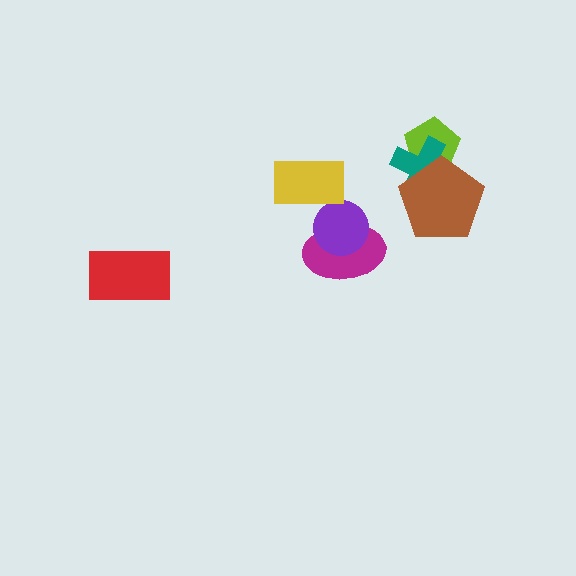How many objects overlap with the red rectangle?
0 objects overlap with the red rectangle.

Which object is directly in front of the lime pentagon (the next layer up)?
The teal cross is directly in front of the lime pentagon.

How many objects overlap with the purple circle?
2 objects overlap with the purple circle.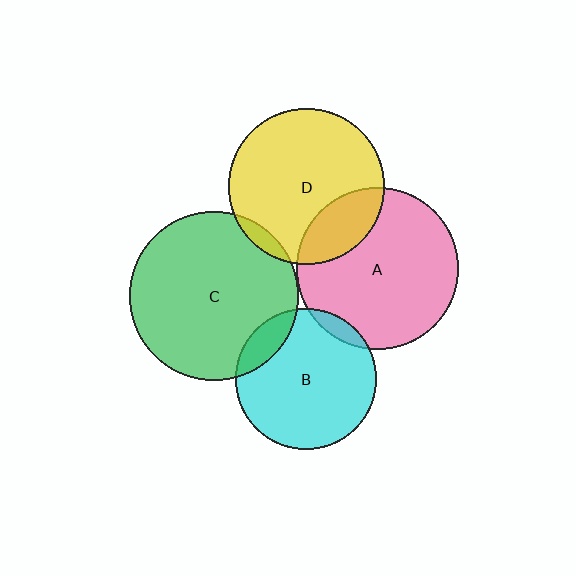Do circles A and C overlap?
Yes.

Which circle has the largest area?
Circle C (green).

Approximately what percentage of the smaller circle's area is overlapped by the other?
Approximately 5%.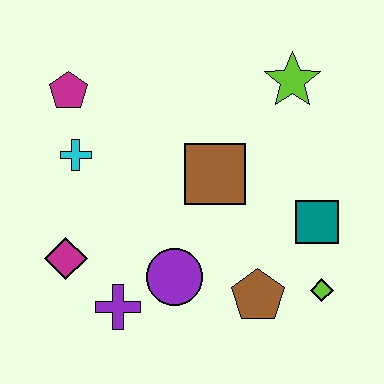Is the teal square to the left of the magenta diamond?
No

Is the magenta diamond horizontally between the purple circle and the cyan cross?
No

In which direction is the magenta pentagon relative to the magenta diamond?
The magenta pentagon is above the magenta diamond.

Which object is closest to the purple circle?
The purple cross is closest to the purple circle.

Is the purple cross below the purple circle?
Yes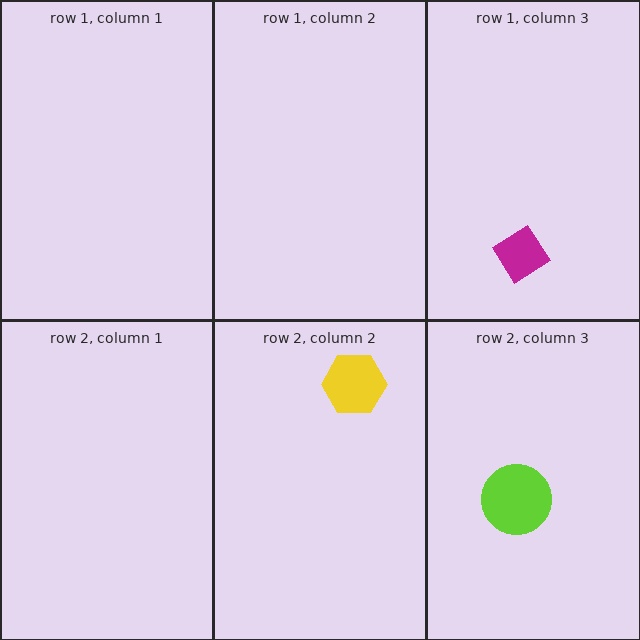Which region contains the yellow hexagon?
The row 2, column 2 region.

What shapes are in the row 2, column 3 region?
The lime circle.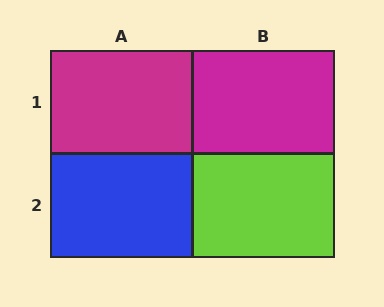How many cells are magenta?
2 cells are magenta.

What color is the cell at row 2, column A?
Blue.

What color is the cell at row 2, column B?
Lime.